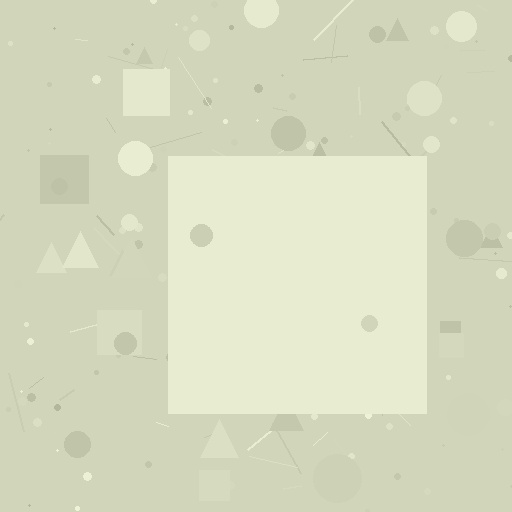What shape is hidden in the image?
A square is hidden in the image.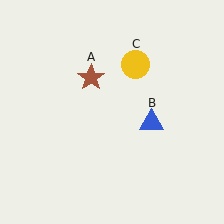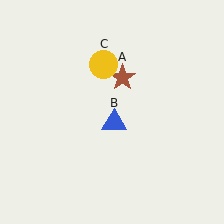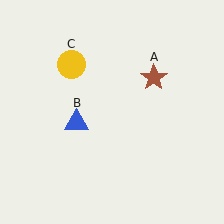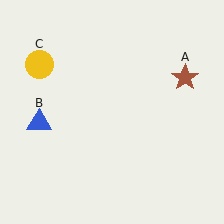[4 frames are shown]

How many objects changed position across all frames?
3 objects changed position: brown star (object A), blue triangle (object B), yellow circle (object C).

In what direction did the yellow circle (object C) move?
The yellow circle (object C) moved left.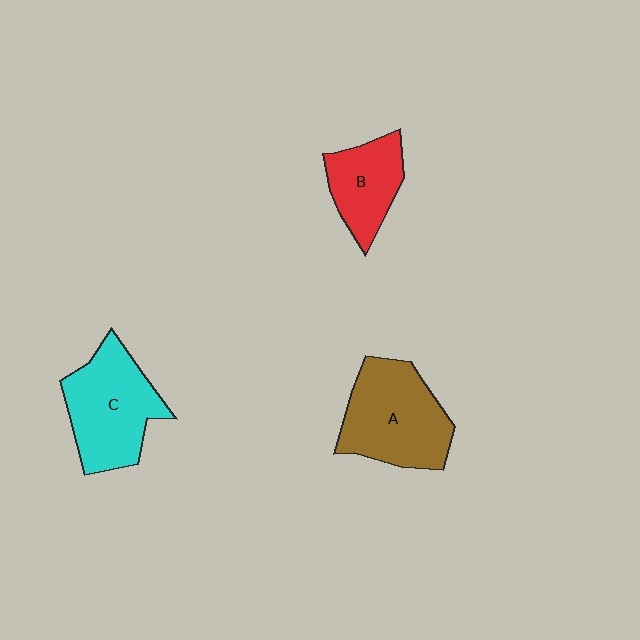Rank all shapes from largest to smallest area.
From largest to smallest: A (brown), C (cyan), B (red).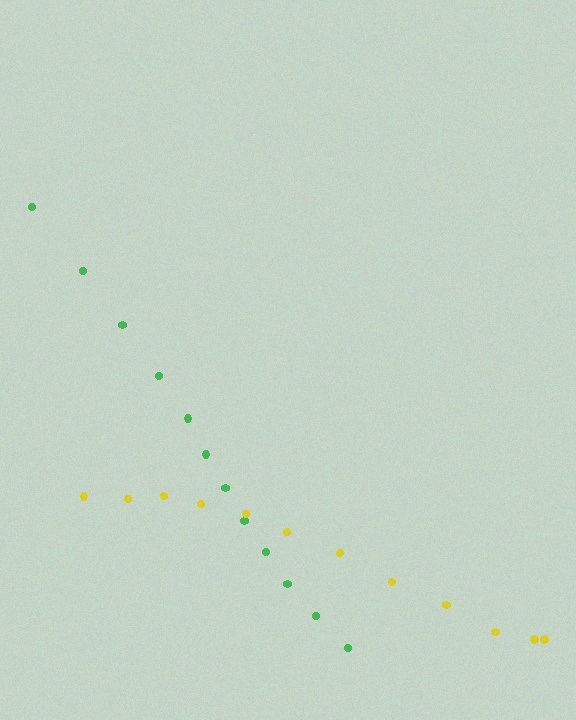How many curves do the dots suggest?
There are 2 distinct paths.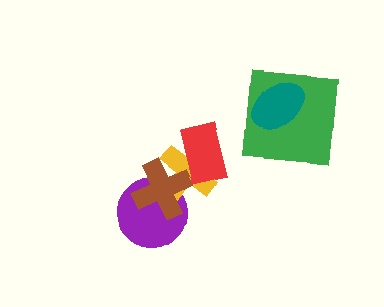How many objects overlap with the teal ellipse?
1 object overlaps with the teal ellipse.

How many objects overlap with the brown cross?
2 objects overlap with the brown cross.